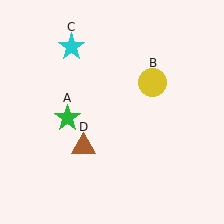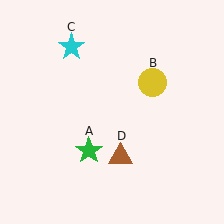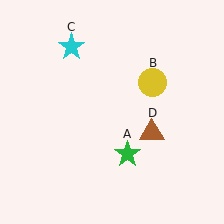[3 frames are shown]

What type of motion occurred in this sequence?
The green star (object A), brown triangle (object D) rotated counterclockwise around the center of the scene.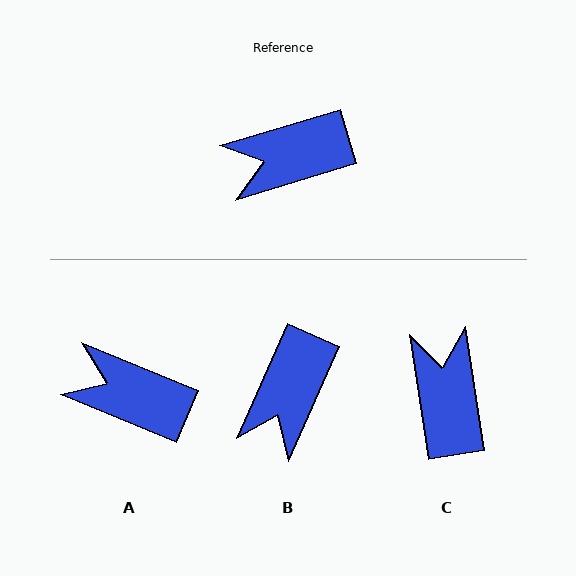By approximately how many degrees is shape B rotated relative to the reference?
Approximately 49 degrees counter-clockwise.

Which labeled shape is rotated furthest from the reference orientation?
C, about 98 degrees away.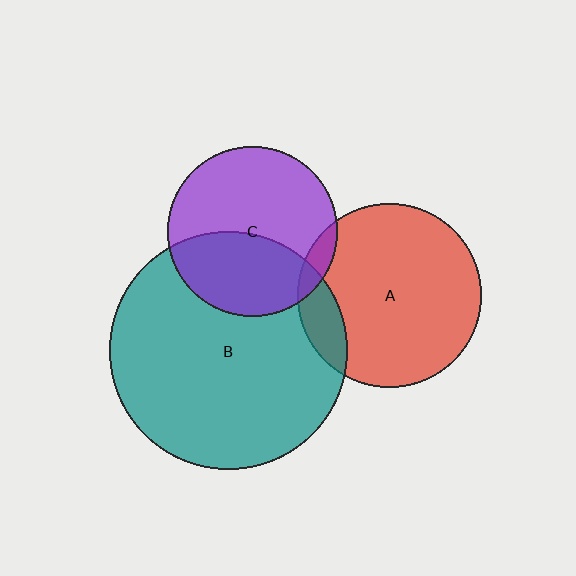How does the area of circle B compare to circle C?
Approximately 1.9 times.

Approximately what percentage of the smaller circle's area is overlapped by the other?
Approximately 5%.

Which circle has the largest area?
Circle B (teal).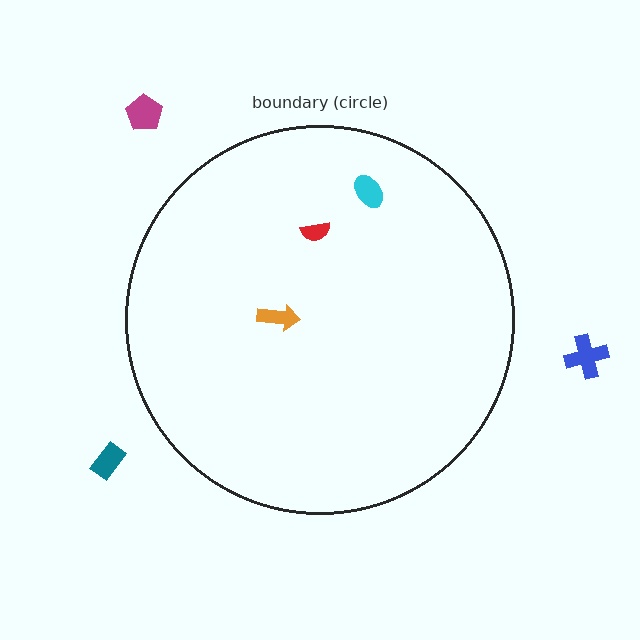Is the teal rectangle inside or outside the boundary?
Outside.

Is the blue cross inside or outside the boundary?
Outside.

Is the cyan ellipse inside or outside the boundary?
Inside.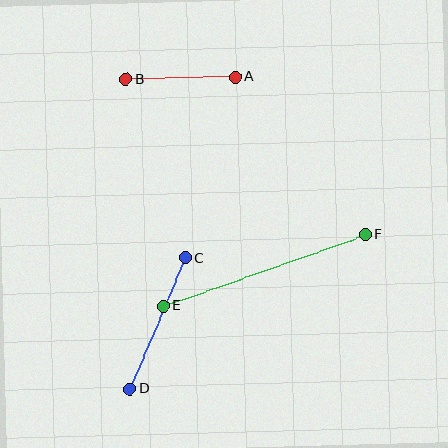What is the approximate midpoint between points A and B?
The midpoint is at approximately (181, 78) pixels.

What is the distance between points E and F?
The distance is approximately 214 pixels.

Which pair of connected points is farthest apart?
Points E and F are farthest apart.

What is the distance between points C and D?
The distance is approximately 142 pixels.